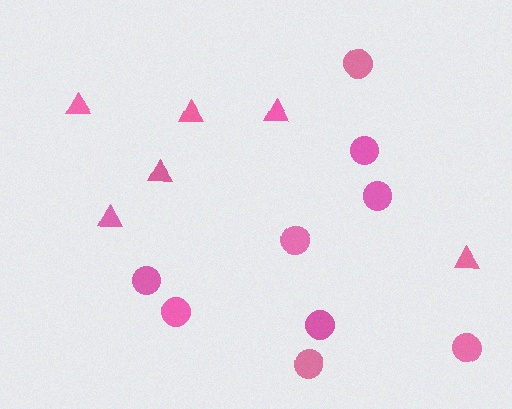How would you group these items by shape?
There are 2 groups: one group of circles (9) and one group of triangles (6).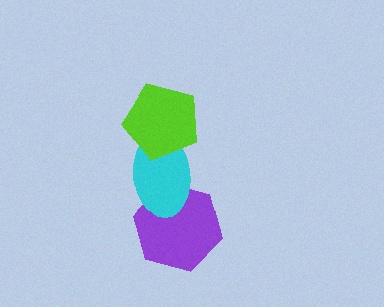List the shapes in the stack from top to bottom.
From top to bottom: the lime pentagon, the cyan ellipse, the purple hexagon.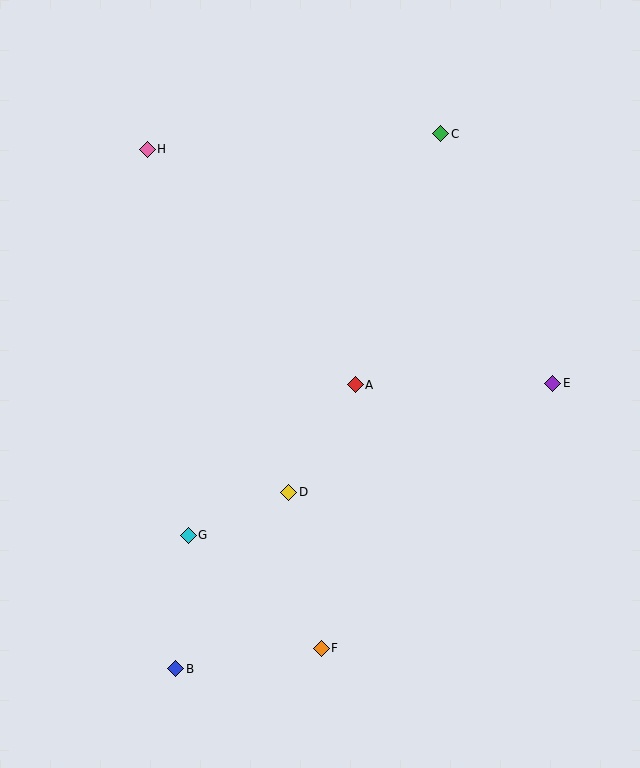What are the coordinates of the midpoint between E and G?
The midpoint between E and G is at (370, 459).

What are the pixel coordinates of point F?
Point F is at (321, 648).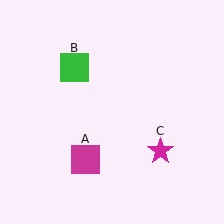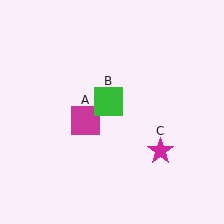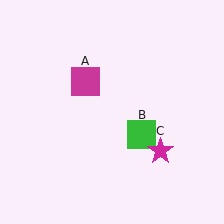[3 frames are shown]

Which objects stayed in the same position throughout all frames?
Magenta star (object C) remained stationary.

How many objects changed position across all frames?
2 objects changed position: magenta square (object A), green square (object B).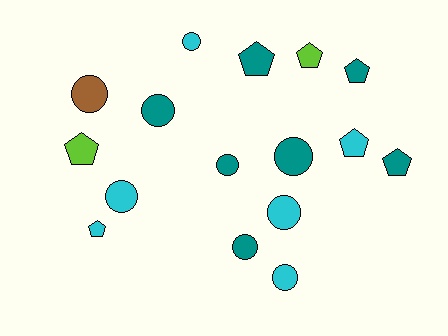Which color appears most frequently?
Teal, with 7 objects.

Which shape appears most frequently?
Circle, with 9 objects.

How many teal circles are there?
There are 4 teal circles.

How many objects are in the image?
There are 16 objects.